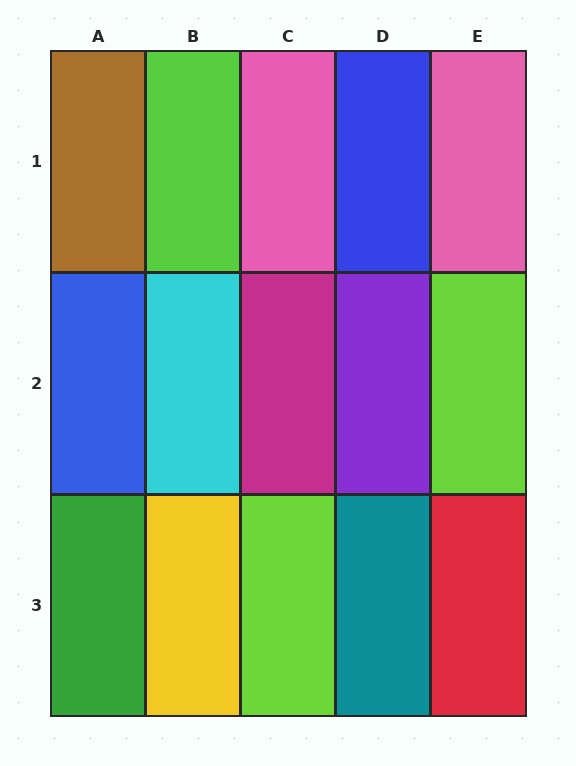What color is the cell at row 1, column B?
Lime.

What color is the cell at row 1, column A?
Brown.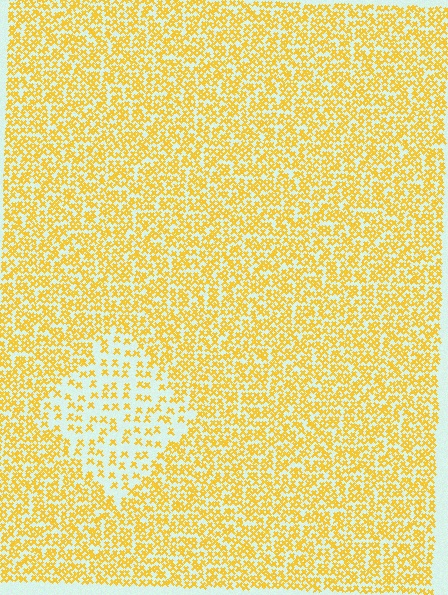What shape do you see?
I see a diamond.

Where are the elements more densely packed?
The elements are more densely packed outside the diamond boundary.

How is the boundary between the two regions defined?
The boundary is defined by a change in element density (approximately 2.3x ratio). All elements are the same color, size, and shape.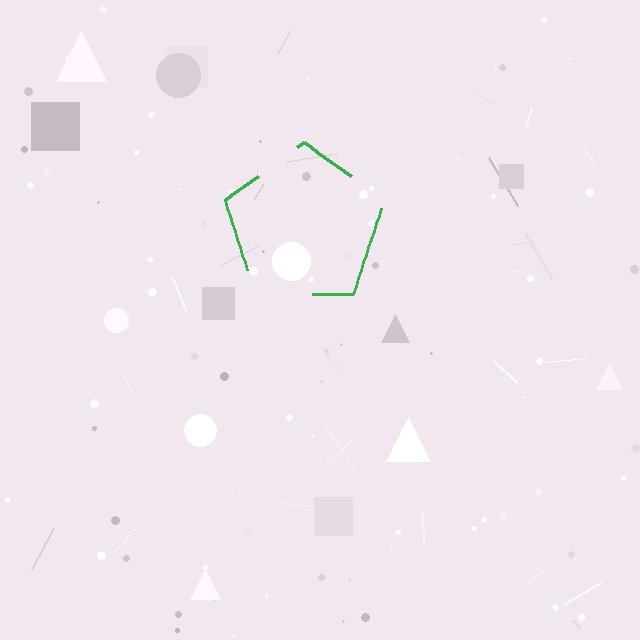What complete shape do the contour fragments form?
The contour fragments form a pentagon.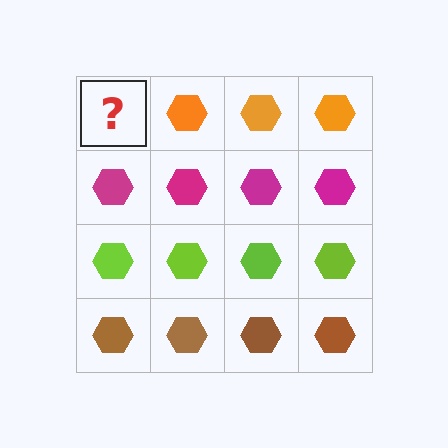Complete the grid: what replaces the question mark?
The question mark should be replaced with an orange hexagon.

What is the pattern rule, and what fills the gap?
The rule is that each row has a consistent color. The gap should be filled with an orange hexagon.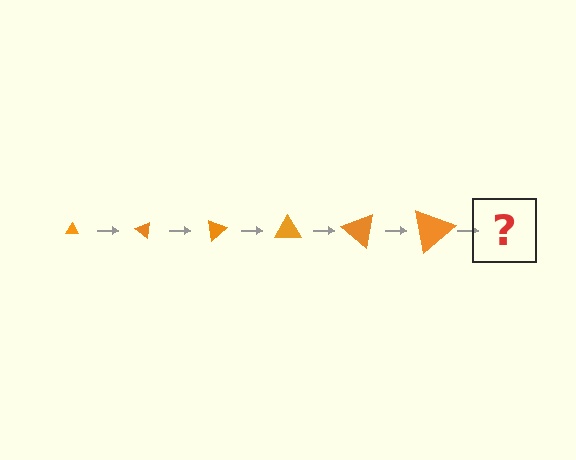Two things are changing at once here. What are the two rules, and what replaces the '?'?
The two rules are that the triangle grows larger each step and it rotates 40 degrees each step. The '?' should be a triangle, larger than the previous one and rotated 240 degrees from the start.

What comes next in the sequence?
The next element should be a triangle, larger than the previous one and rotated 240 degrees from the start.